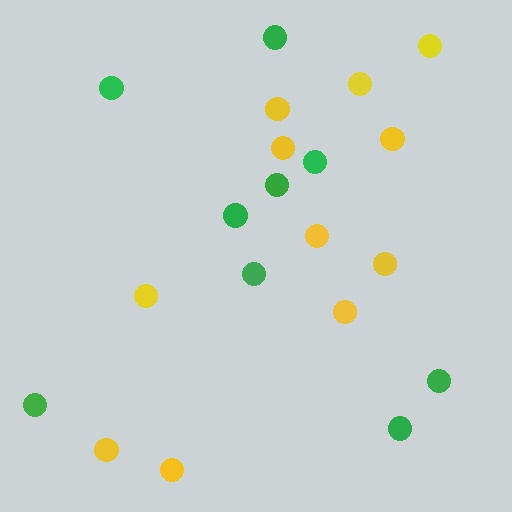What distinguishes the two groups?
There are 2 groups: one group of green circles (9) and one group of yellow circles (11).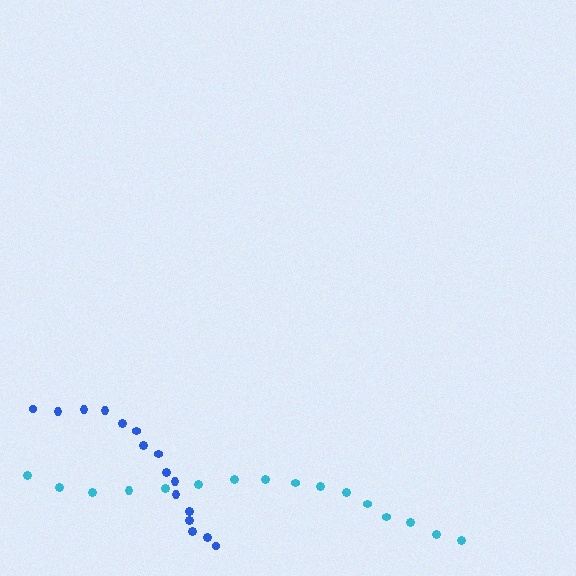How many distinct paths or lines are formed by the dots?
There are 2 distinct paths.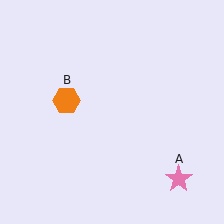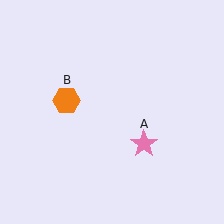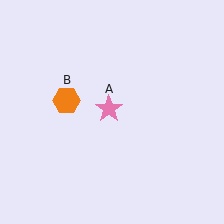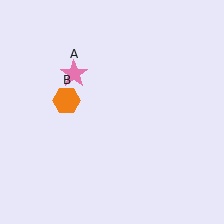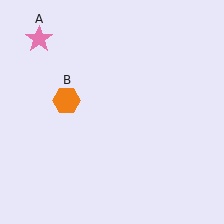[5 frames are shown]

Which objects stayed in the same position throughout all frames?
Orange hexagon (object B) remained stationary.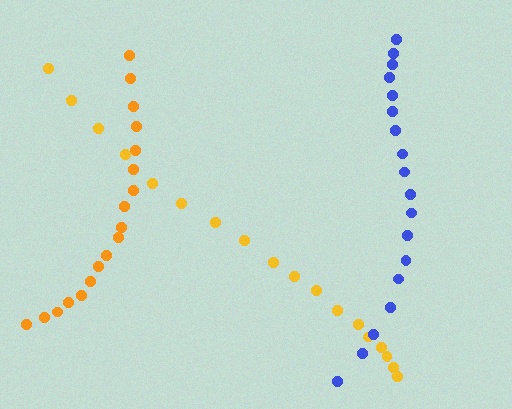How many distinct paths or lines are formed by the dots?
There are 3 distinct paths.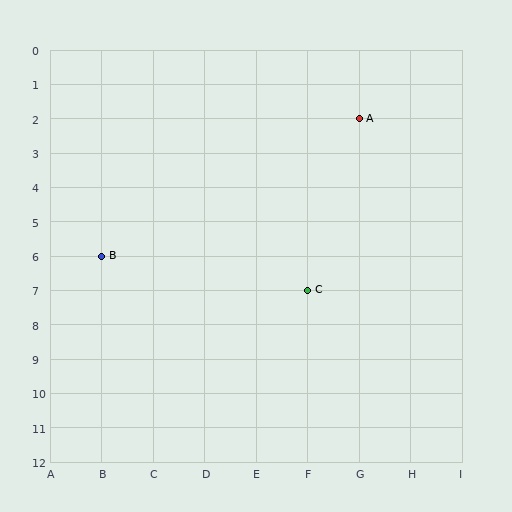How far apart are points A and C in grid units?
Points A and C are 1 column and 5 rows apart (about 5.1 grid units diagonally).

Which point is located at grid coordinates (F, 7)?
Point C is at (F, 7).